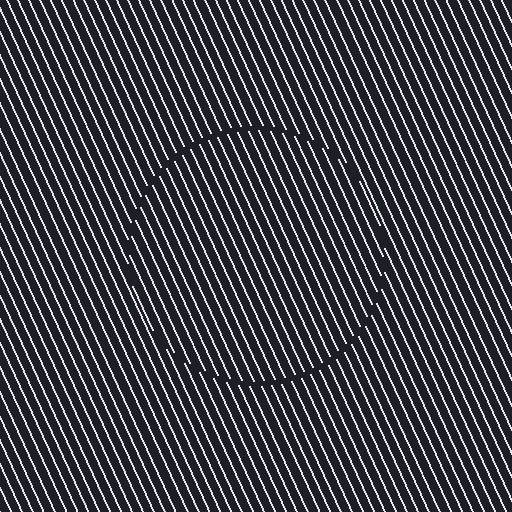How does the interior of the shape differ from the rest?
The interior of the shape contains the same grating, shifted by half a period — the contour is defined by the phase discontinuity where line-ends from the inner and outer gratings abut.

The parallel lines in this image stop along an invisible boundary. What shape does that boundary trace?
An illusory circle. The interior of the shape contains the same grating, shifted by half a period — the contour is defined by the phase discontinuity where line-ends from the inner and outer gratings abut.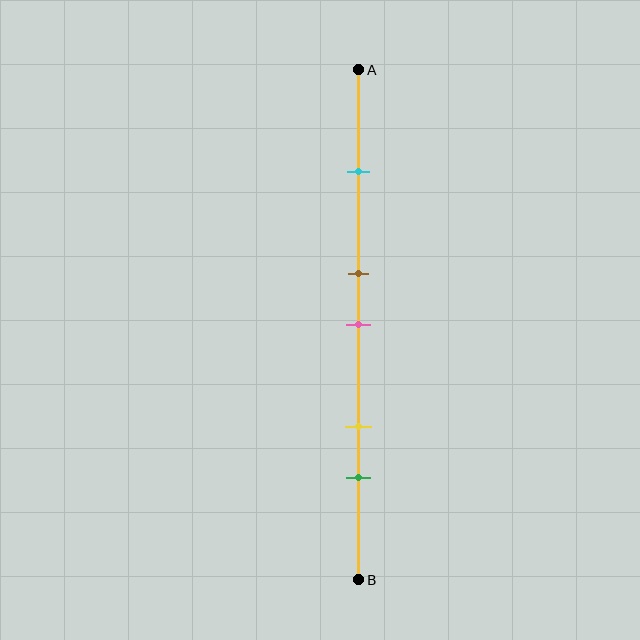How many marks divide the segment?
There are 5 marks dividing the segment.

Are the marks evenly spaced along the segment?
No, the marks are not evenly spaced.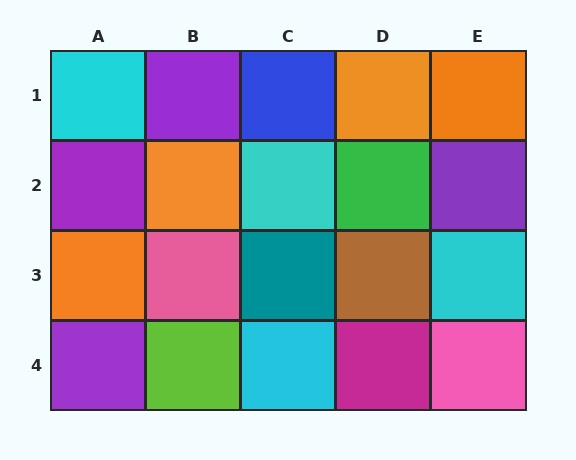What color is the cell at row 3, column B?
Pink.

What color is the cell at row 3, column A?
Orange.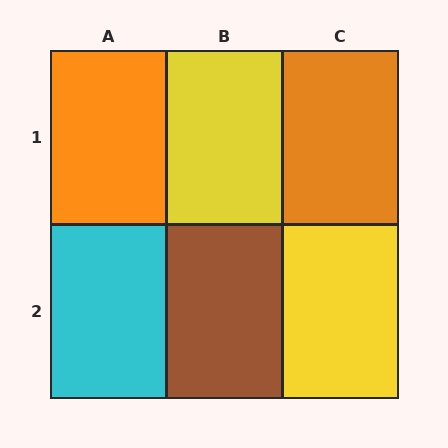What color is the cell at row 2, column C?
Yellow.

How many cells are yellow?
2 cells are yellow.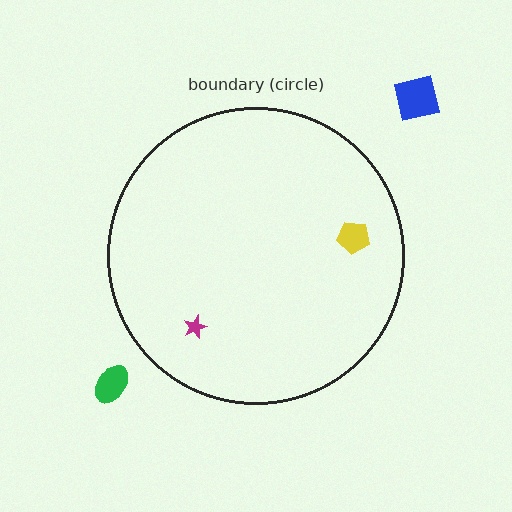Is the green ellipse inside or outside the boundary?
Outside.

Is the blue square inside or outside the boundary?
Outside.